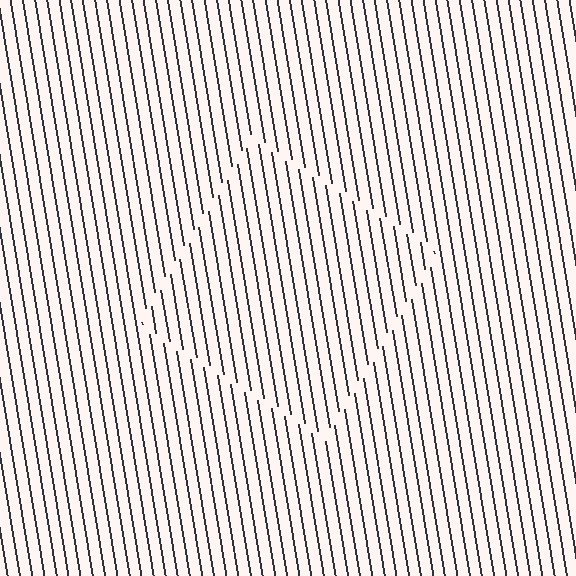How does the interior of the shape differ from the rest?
The interior of the shape contains the same grating, shifted by half a period — the contour is defined by the phase discontinuity where line-ends from the inner and outer gratings abut.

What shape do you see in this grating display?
An illusory square. The interior of the shape contains the same grating, shifted by half a period — the contour is defined by the phase discontinuity where line-ends from the inner and outer gratings abut.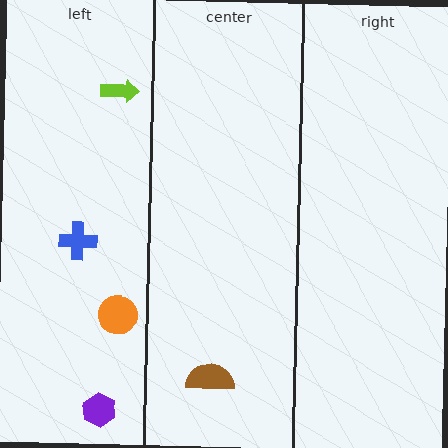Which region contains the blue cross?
The left region.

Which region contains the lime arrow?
The left region.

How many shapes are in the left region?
4.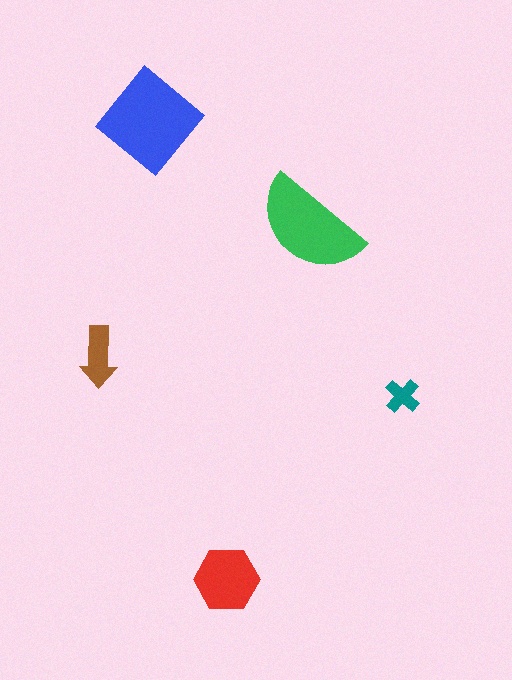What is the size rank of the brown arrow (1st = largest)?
4th.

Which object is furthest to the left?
The brown arrow is leftmost.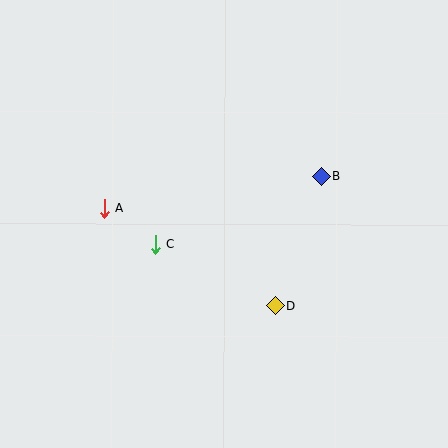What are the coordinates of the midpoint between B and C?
The midpoint between B and C is at (239, 210).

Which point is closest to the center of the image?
Point C at (155, 244) is closest to the center.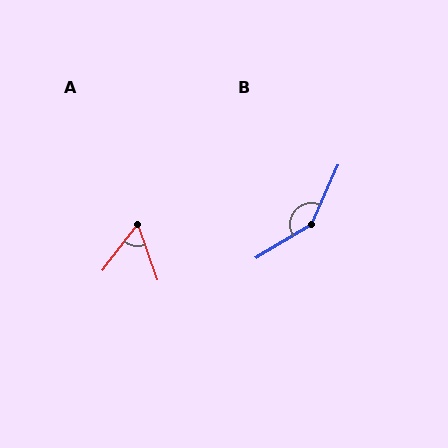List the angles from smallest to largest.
A (56°), B (146°).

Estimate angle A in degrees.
Approximately 56 degrees.